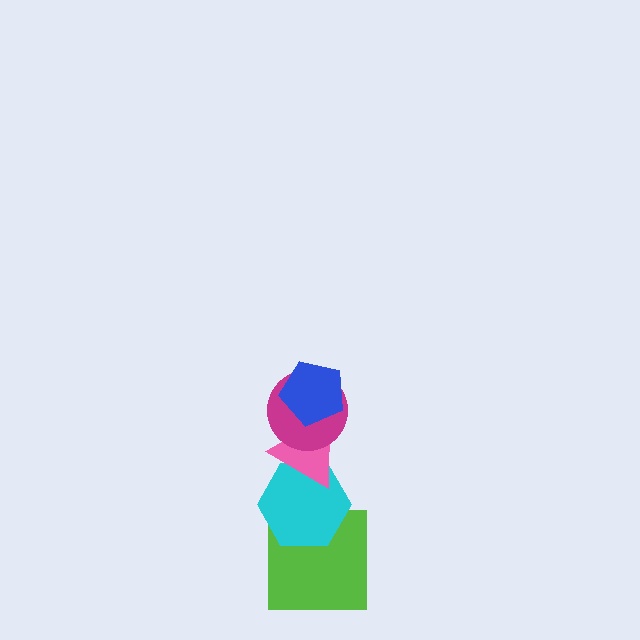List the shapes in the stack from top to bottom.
From top to bottom: the blue pentagon, the magenta circle, the pink triangle, the cyan hexagon, the lime square.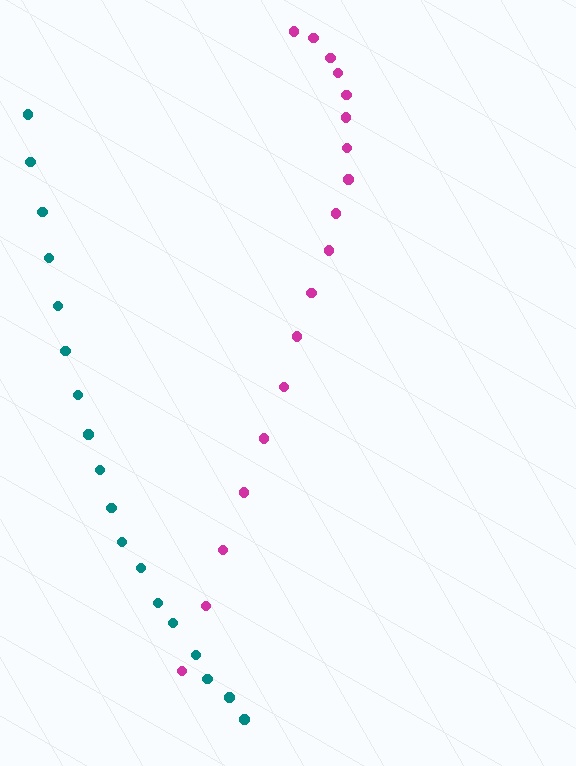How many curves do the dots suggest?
There are 2 distinct paths.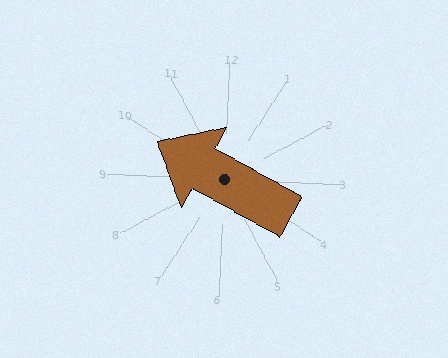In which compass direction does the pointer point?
Northwest.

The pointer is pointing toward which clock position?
Roughly 10 o'clock.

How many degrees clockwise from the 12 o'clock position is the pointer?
Approximately 297 degrees.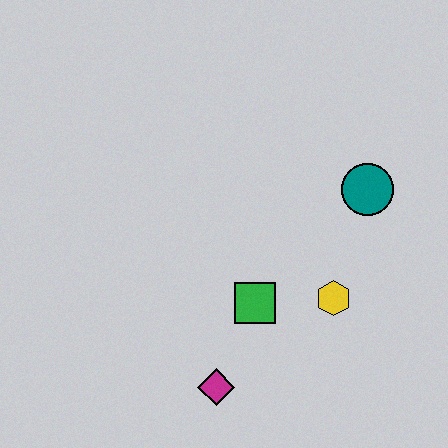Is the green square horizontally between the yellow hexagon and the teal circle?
No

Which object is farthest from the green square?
The teal circle is farthest from the green square.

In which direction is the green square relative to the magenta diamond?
The green square is above the magenta diamond.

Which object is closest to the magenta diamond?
The green square is closest to the magenta diamond.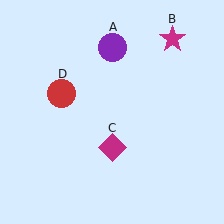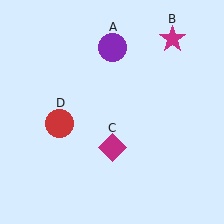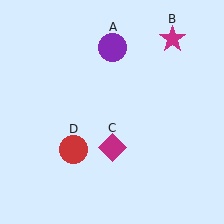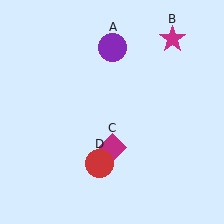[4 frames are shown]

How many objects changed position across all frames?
1 object changed position: red circle (object D).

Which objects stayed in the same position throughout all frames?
Purple circle (object A) and magenta star (object B) and magenta diamond (object C) remained stationary.